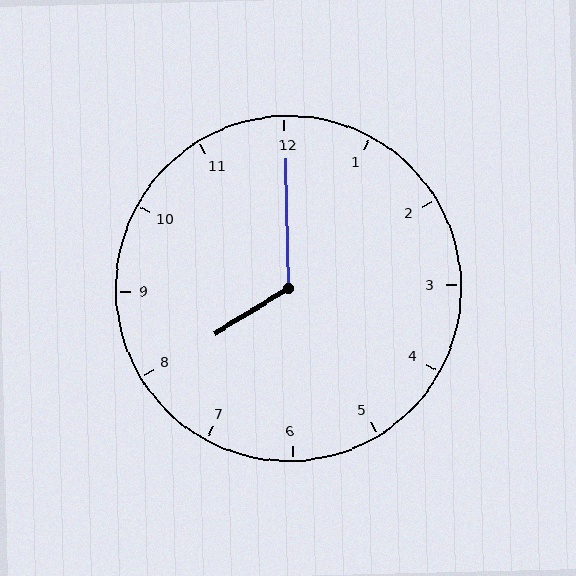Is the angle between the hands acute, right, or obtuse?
It is obtuse.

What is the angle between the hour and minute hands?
Approximately 120 degrees.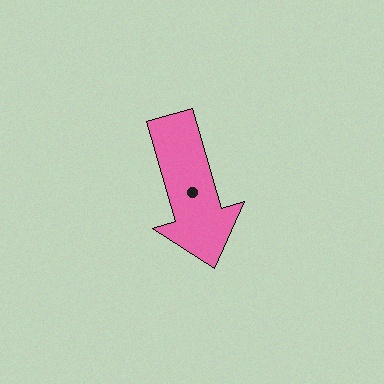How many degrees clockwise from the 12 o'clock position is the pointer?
Approximately 164 degrees.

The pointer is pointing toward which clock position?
Roughly 5 o'clock.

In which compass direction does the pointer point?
South.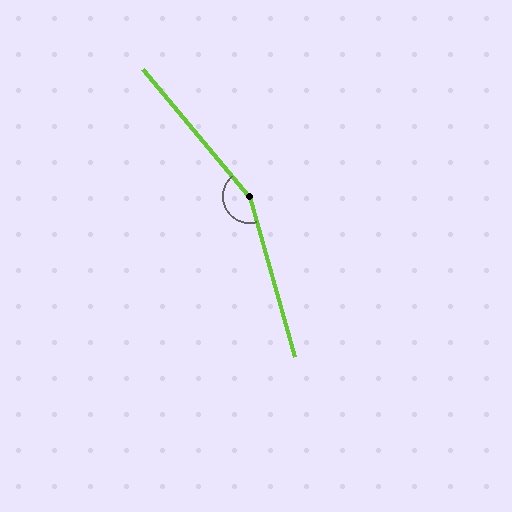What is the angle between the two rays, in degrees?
Approximately 156 degrees.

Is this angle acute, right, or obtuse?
It is obtuse.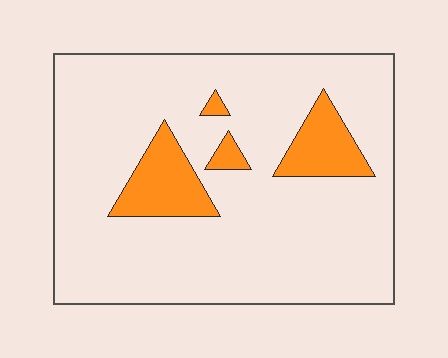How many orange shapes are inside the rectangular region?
4.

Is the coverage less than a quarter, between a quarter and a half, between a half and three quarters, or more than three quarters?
Less than a quarter.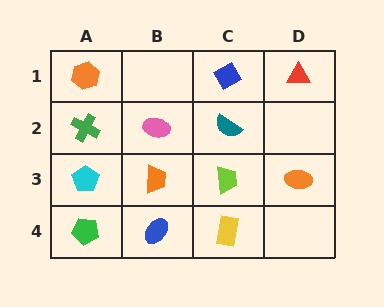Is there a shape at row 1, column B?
No, that cell is empty.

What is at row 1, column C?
A blue diamond.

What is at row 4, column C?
A yellow rectangle.